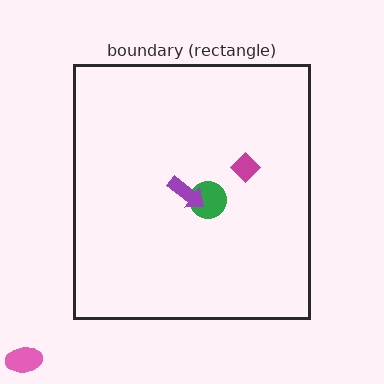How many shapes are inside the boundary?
3 inside, 1 outside.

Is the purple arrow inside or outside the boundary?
Inside.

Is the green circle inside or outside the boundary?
Inside.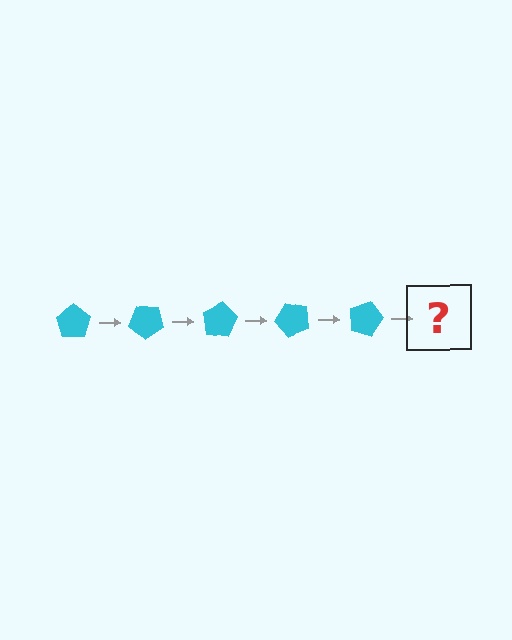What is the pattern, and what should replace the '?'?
The pattern is that the pentagon rotates 40 degrees each step. The '?' should be a cyan pentagon rotated 200 degrees.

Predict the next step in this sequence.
The next step is a cyan pentagon rotated 200 degrees.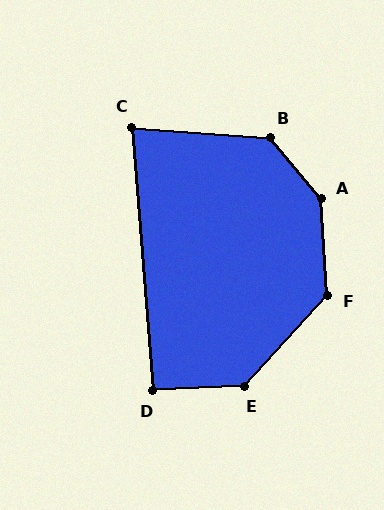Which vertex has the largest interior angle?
A, at approximately 144 degrees.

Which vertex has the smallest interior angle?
C, at approximately 81 degrees.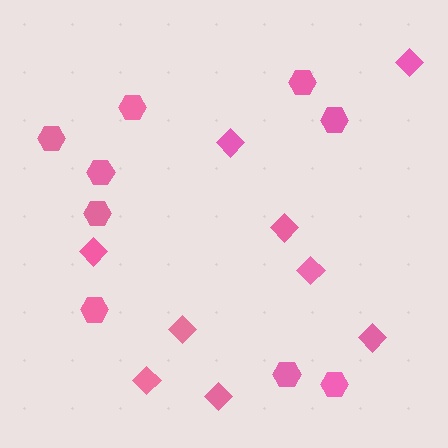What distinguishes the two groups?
There are 2 groups: one group of hexagons (9) and one group of diamonds (9).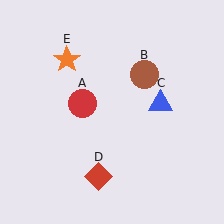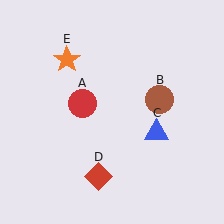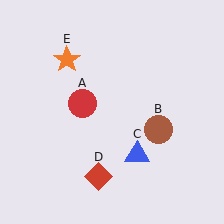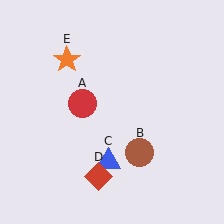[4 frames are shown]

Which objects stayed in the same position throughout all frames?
Red circle (object A) and red diamond (object D) and orange star (object E) remained stationary.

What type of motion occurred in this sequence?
The brown circle (object B), blue triangle (object C) rotated clockwise around the center of the scene.